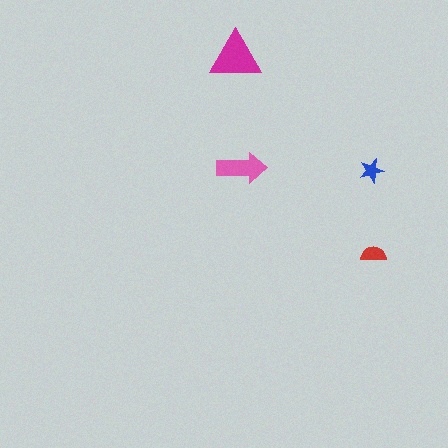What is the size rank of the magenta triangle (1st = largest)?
1st.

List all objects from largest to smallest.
The magenta triangle, the pink arrow, the red semicircle, the blue star.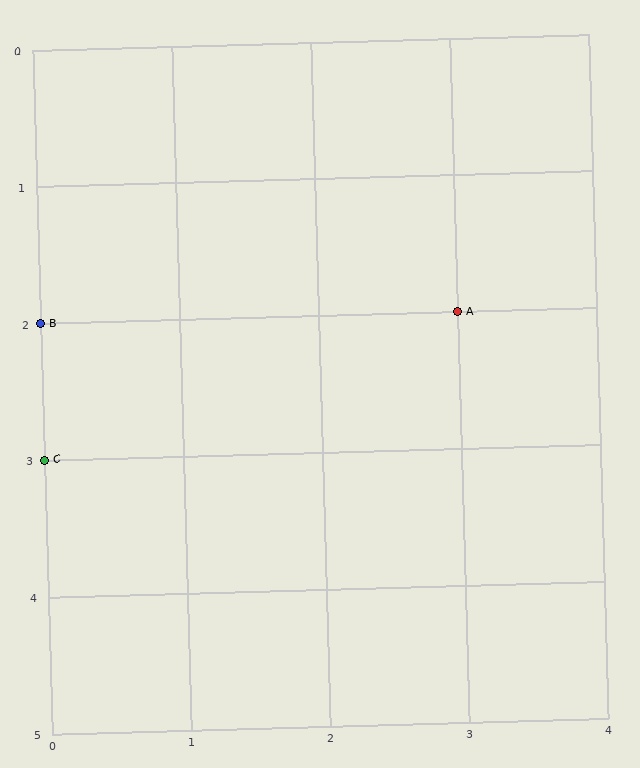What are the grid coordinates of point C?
Point C is at grid coordinates (0, 3).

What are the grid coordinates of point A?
Point A is at grid coordinates (3, 2).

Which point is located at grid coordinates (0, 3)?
Point C is at (0, 3).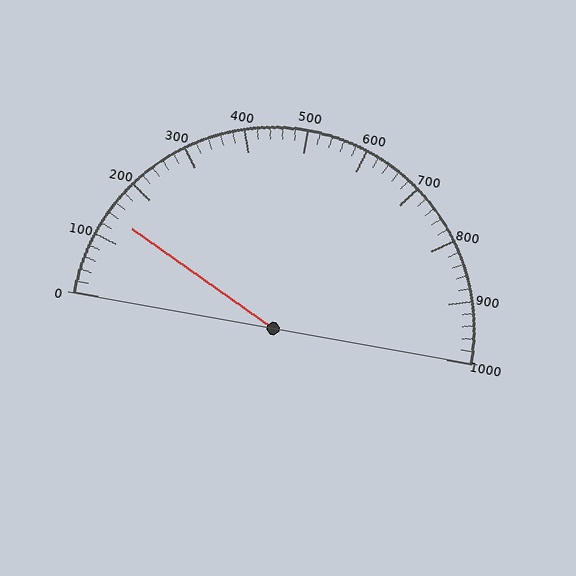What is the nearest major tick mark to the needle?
The nearest major tick mark is 100.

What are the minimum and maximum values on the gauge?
The gauge ranges from 0 to 1000.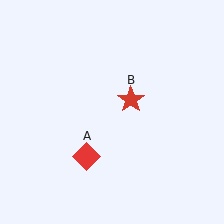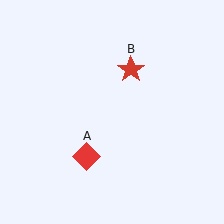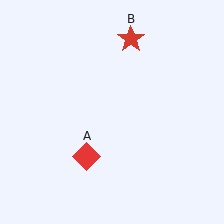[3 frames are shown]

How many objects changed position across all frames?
1 object changed position: red star (object B).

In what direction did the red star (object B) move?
The red star (object B) moved up.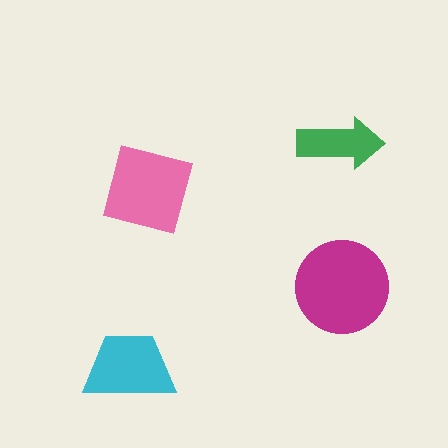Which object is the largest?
The magenta circle.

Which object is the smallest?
The green arrow.